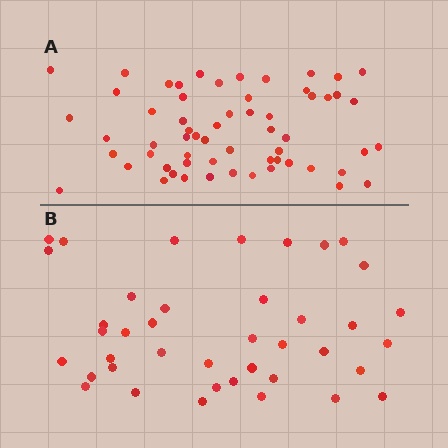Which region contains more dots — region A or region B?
Region A (the top region) has more dots.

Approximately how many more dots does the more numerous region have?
Region A has approximately 20 more dots than region B.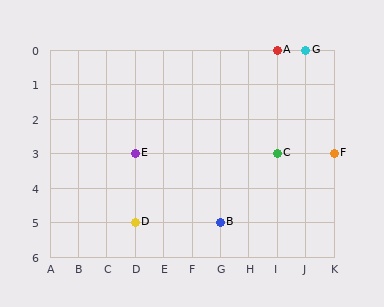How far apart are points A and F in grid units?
Points A and F are 2 columns and 3 rows apart (about 3.6 grid units diagonally).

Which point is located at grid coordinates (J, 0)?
Point G is at (J, 0).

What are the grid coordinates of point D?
Point D is at grid coordinates (D, 5).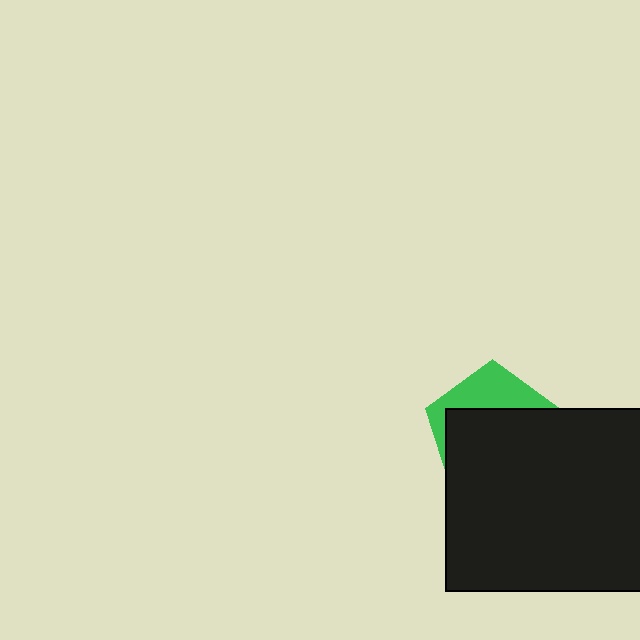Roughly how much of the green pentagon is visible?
A small part of it is visible (roughly 32%).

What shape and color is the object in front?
The object in front is a black rectangle.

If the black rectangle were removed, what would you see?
You would see the complete green pentagon.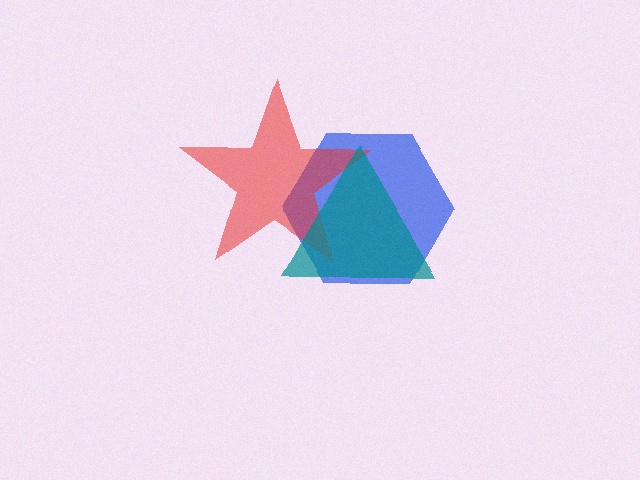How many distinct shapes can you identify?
There are 3 distinct shapes: a blue hexagon, a red star, a teal triangle.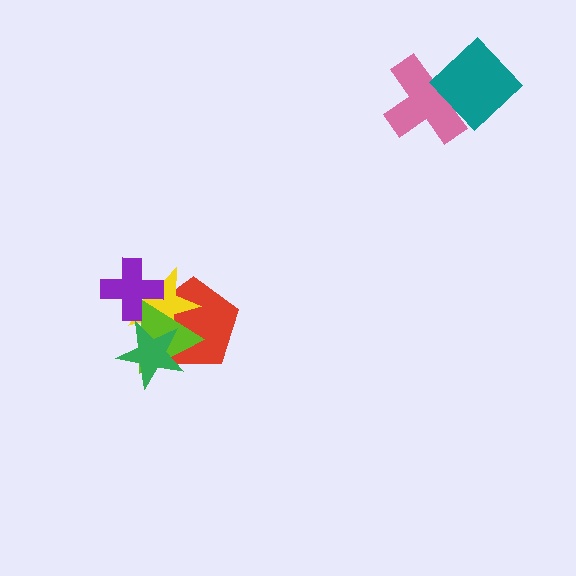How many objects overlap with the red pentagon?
4 objects overlap with the red pentagon.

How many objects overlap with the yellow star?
4 objects overlap with the yellow star.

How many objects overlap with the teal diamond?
1 object overlaps with the teal diamond.